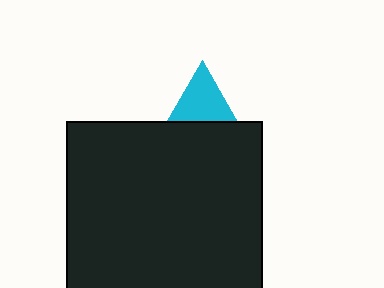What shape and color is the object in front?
The object in front is a black square.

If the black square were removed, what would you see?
You would see the complete cyan triangle.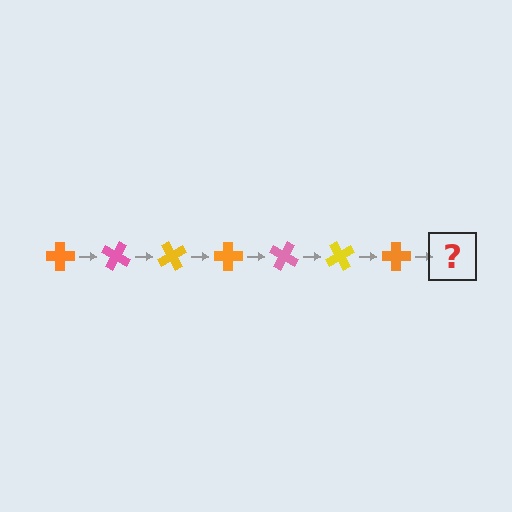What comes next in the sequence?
The next element should be a pink cross, rotated 210 degrees from the start.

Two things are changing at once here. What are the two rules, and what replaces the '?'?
The two rules are that it rotates 30 degrees each step and the color cycles through orange, pink, and yellow. The '?' should be a pink cross, rotated 210 degrees from the start.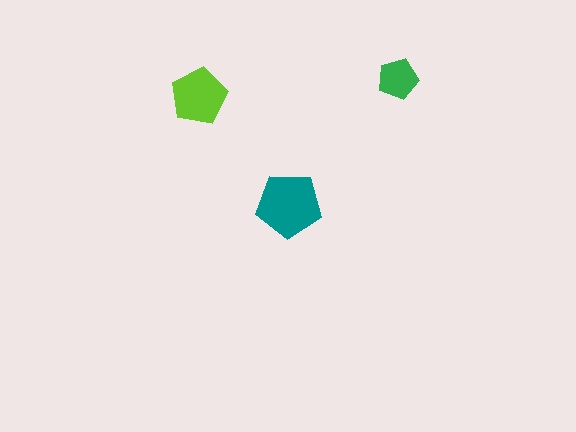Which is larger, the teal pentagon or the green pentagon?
The teal one.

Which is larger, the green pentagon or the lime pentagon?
The lime one.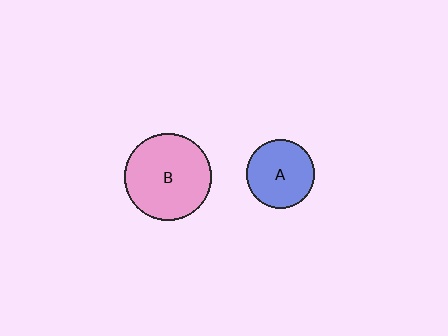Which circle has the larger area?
Circle B (pink).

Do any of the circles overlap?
No, none of the circles overlap.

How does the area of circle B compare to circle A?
Approximately 1.7 times.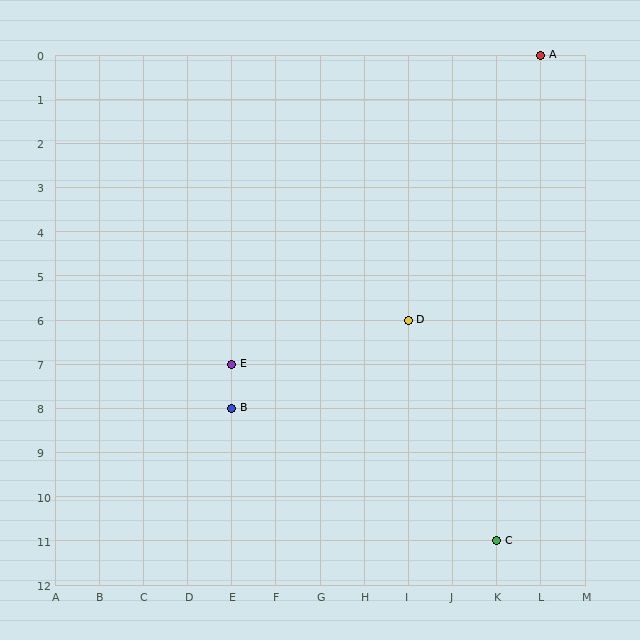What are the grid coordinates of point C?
Point C is at grid coordinates (K, 11).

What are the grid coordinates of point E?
Point E is at grid coordinates (E, 7).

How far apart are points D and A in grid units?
Points D and A are 3 columns and 6 rows apart (about 6.7 grid units diagonally).